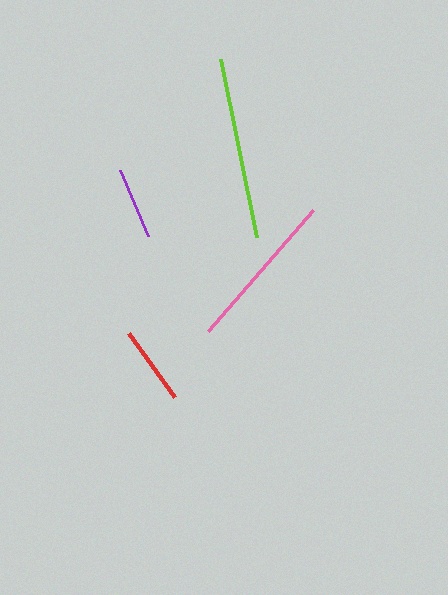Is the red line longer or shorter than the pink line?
The pink line is longer than the red line.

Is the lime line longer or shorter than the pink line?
The lime line is longer than the pink line.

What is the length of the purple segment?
The purple segment is approximately 71 pixels long.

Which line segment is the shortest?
The purple line is the shortest at approximately 71 pixels.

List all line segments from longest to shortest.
From longest to shortest: lime, pink, red, purple.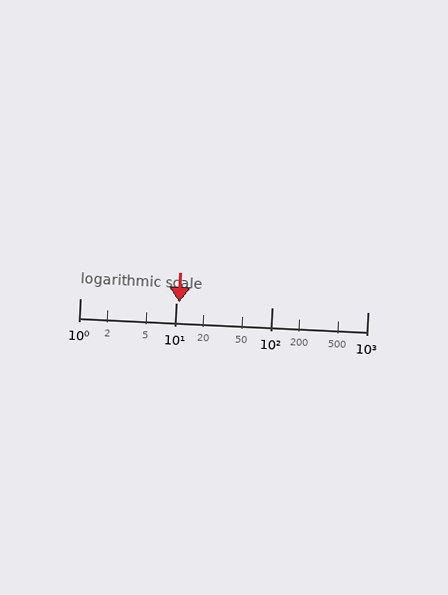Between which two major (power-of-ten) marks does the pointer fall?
The pointer is between 10 and 100.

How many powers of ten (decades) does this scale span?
The scale spans 3 decades, from 1 to 1000.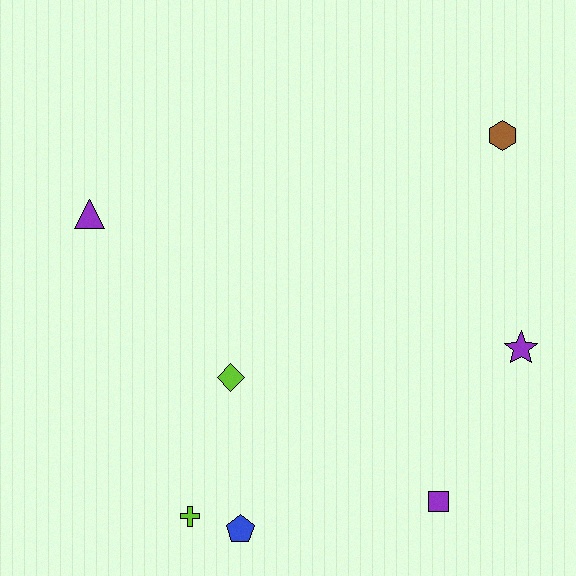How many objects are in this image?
There are 7 objects.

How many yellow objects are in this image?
There are no yellow objects.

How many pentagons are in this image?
There is 1 pentagon.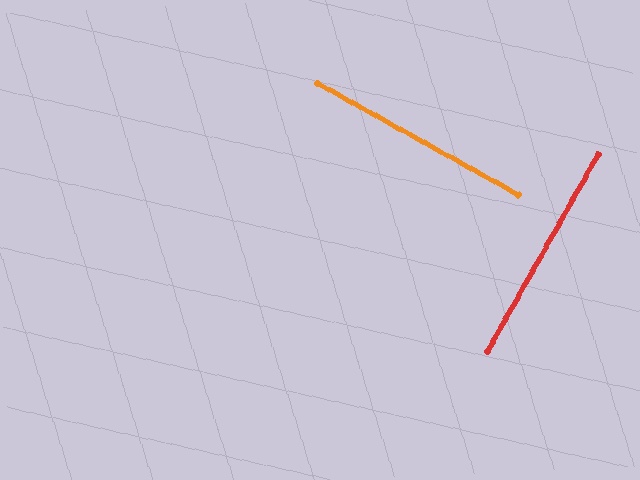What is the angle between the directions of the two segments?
Approximately 90 degrees.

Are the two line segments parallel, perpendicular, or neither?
Perpendicular — they meet at approximately 90°.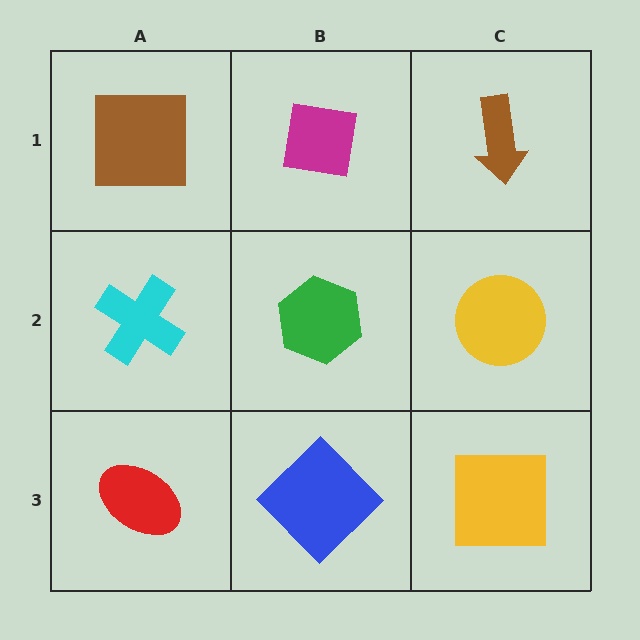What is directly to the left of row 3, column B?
A red ellipse.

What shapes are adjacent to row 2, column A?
A brown square (row 1, column A), a red ellipse (row 3, column A), a green hexagon (row 2, column B).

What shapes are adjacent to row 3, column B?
A green hexagon (row 2, column B), a red ellipse (row 3, column A), a yellow square (row 3, column C).